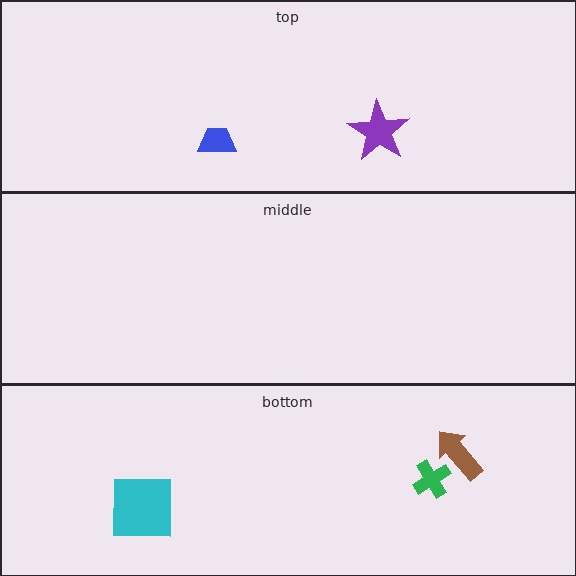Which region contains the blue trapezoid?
The top region.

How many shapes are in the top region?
2.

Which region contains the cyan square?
The bottom region.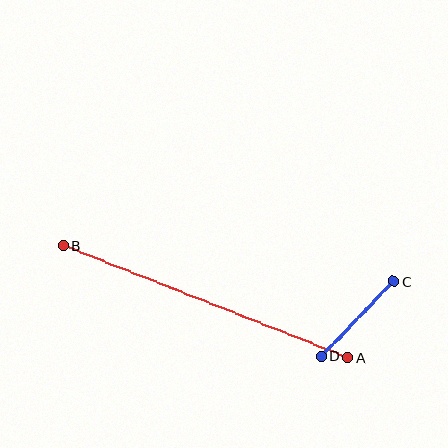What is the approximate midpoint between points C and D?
The midpoint is at approximately (357, 319) pixels.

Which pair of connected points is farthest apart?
Points A and B are farthest apart.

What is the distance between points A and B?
The distance is approximately 306 pixels.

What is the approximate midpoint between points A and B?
The midpoint is at approximately (206, 301) pixels.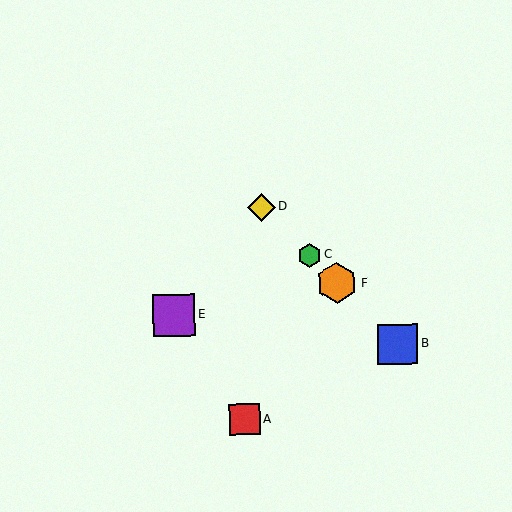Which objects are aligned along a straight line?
Objects B, C, D, F are aligned along a straight line.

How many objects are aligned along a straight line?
4 objects (B, C, D, F) are aligned along a straight line.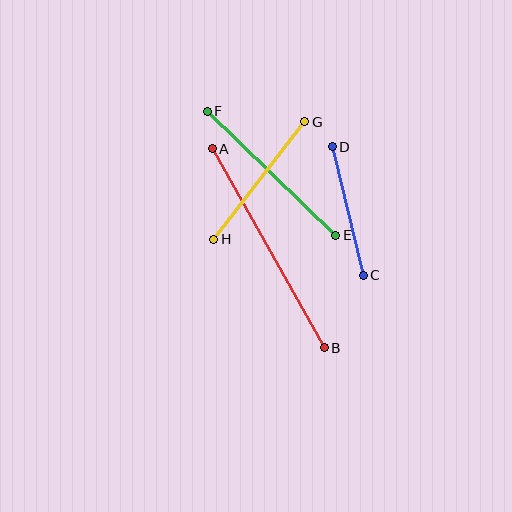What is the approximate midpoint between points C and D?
The midpoint is at approximately (348, 211) pixels.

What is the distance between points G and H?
The distance is approximately 148 pixels.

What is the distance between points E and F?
The distance is approximately 179 pixels.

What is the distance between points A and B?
The distance is approximately 228 pixels.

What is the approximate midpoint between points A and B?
The midpoint is at approximately (268, 248) pixels.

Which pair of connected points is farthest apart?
Points A and B are farthest apart.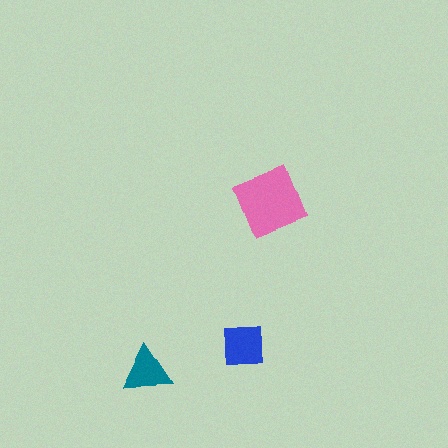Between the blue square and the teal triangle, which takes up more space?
The blue square.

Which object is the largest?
The pink diamond.